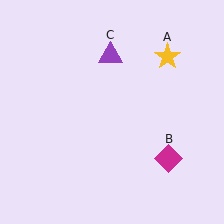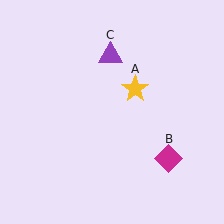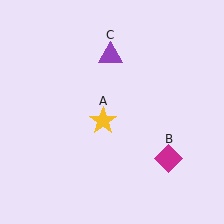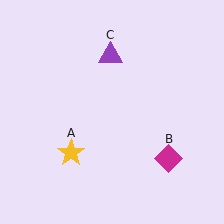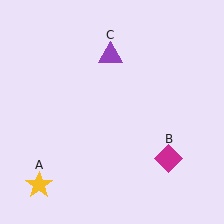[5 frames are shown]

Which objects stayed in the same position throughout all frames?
Magenta diamond (object B) and purple triangle (object C) remained stationary.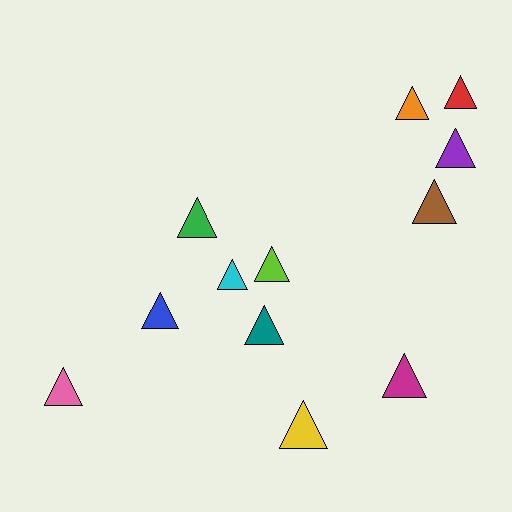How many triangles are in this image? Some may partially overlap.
There are 12 triangles.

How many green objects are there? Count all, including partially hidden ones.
There is 1 green object.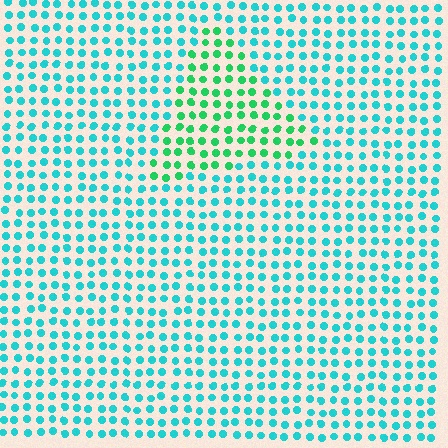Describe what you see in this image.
The image is filled with small cyan elements in a uniform arrangement. A triangle-shaped region is visible where the elements are tinted to a slightly different hue, forming a subtle color boundary.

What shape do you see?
I see a triangle.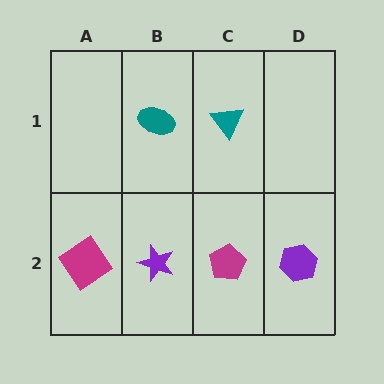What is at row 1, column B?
A teal ellipse.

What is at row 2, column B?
A purple star.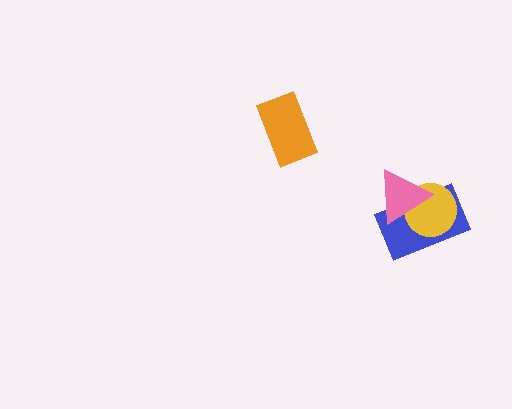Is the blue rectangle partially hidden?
Yes, it is partially covered by another shape.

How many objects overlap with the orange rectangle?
0 objects overlap with the orange rectangle.